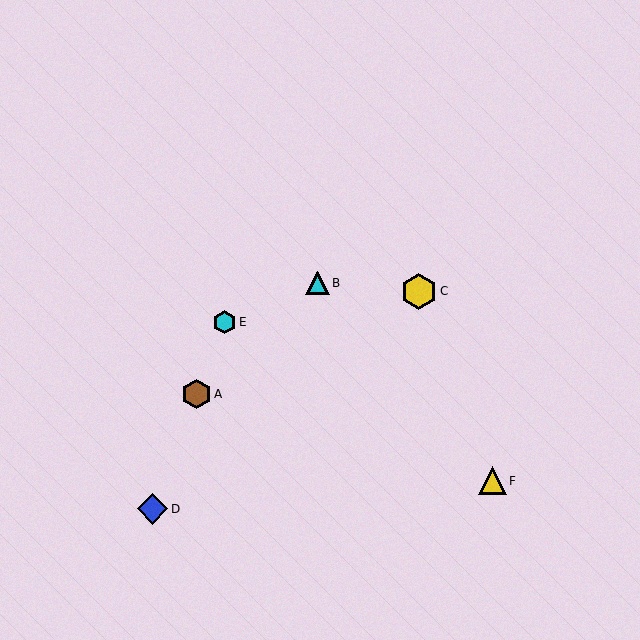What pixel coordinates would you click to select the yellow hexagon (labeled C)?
Click at (419, 291) to select the yellow hexagon C.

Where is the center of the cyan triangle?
The center of the cyan triangle is at (317, 283).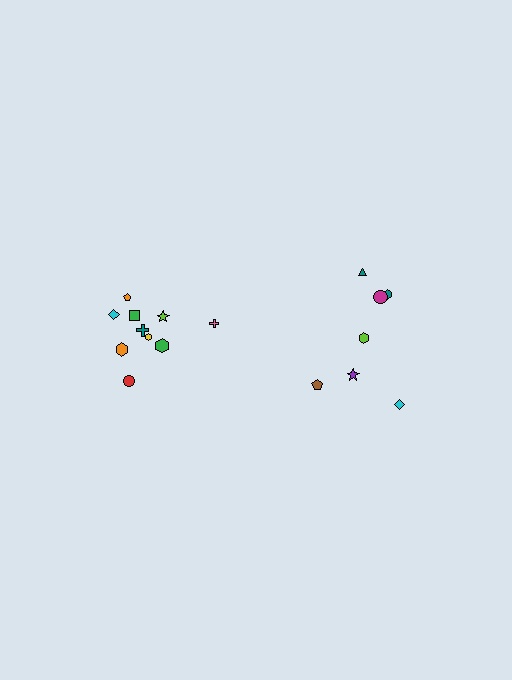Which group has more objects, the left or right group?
The left group.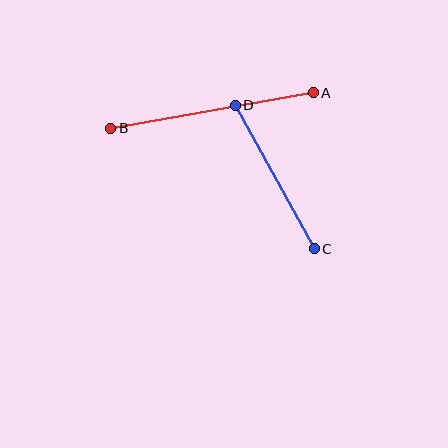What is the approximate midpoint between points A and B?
The midpoint is at approximately (212, 111) pixels.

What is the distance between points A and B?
The distance is approximately 206 pixels.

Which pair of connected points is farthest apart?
Points A and B are farthest apart.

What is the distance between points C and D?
The distance is approximately 164 pixels.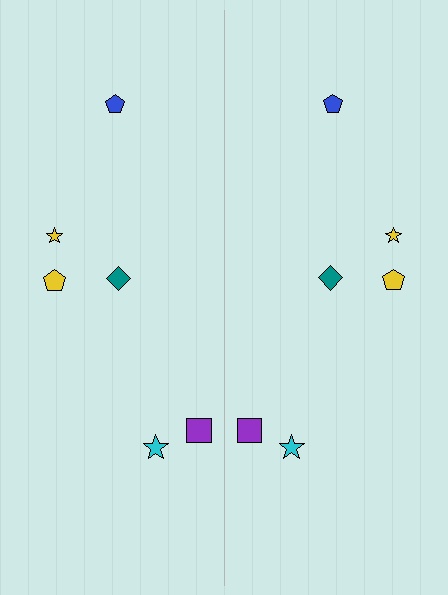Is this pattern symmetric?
Yes, this pattern has bilateral (reflection) symmetry.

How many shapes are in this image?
There are 12 shapes in this image.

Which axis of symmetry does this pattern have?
The pattern has a vertical axis of symmetry running through the center of the image.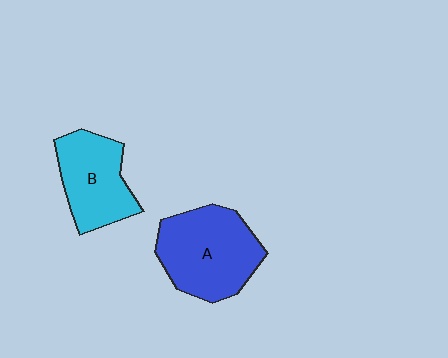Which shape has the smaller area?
Shape B (cyan).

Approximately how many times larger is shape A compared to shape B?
Approximately 1.3 times.